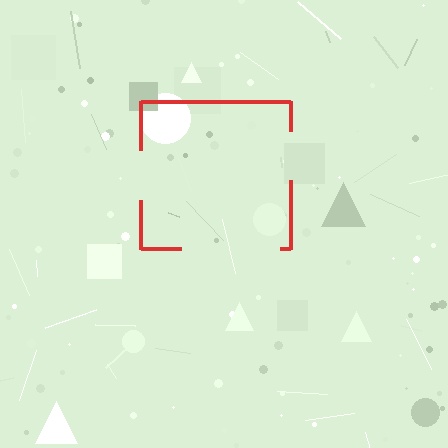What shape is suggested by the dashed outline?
The dashed outline suggests a square.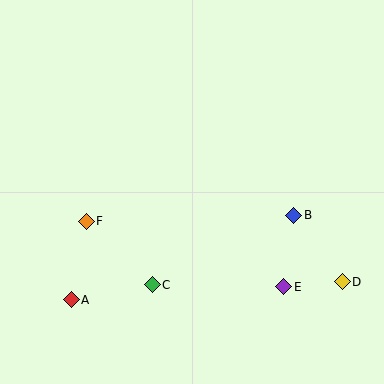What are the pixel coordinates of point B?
Point B is at (294, 215).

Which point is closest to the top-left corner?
Point F is closest to the top-left corner.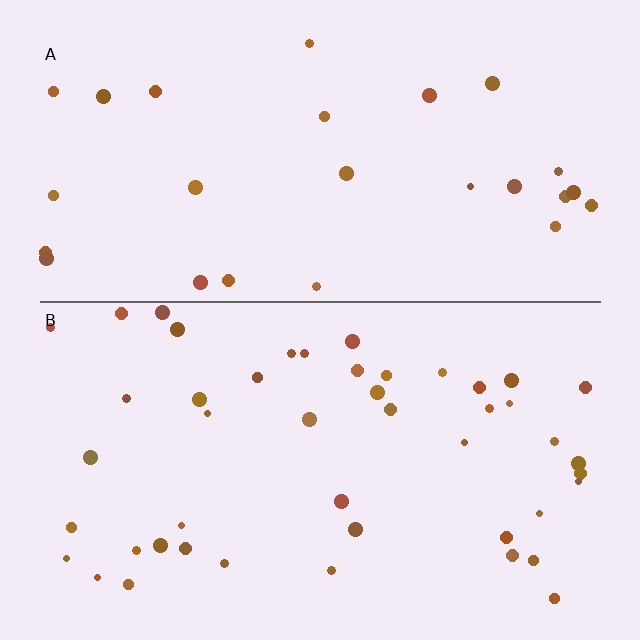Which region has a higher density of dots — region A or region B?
B (the bottom).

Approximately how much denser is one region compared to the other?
Approximately 1.8× — region B over region A.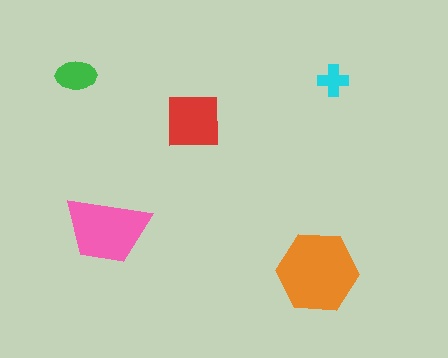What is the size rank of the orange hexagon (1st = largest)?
1st.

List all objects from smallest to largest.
The cyan cross, the green ellipse, the red square, the pink trapezoid, the orange hexagon.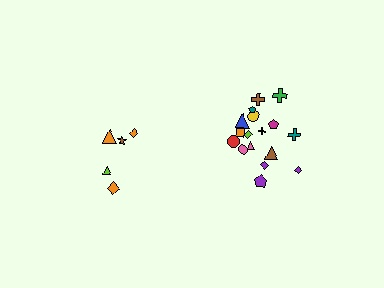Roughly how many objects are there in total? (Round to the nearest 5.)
Roughly 25 objects in total.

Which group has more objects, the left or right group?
The right group.